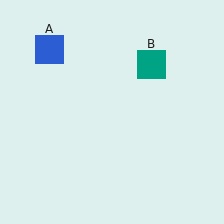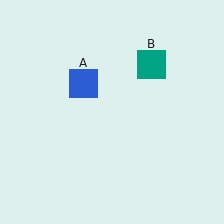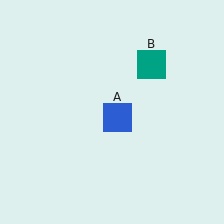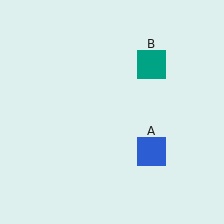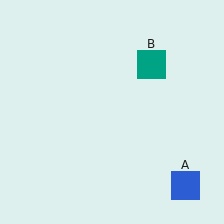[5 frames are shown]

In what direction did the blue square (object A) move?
The blue square (object A) moved down and to the right.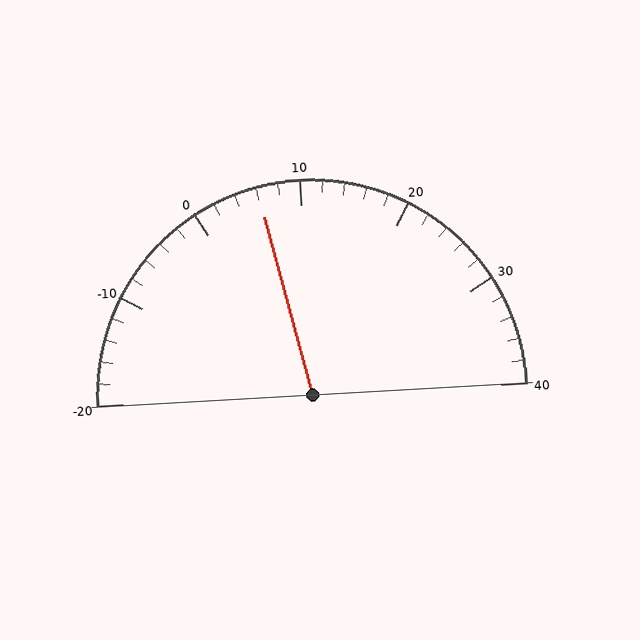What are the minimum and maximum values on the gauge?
The gauge ranges from -20 to 40.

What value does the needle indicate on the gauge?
The needle indicates approximately 6.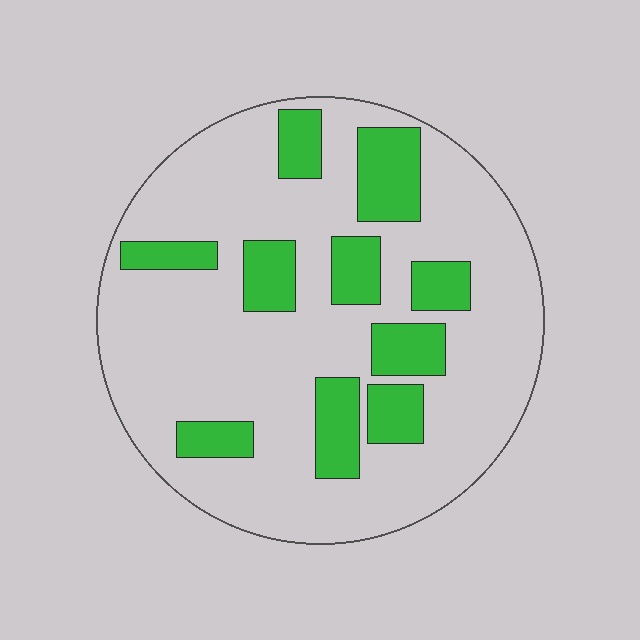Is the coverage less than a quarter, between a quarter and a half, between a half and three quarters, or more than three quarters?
Less than a quarter.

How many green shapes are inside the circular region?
10.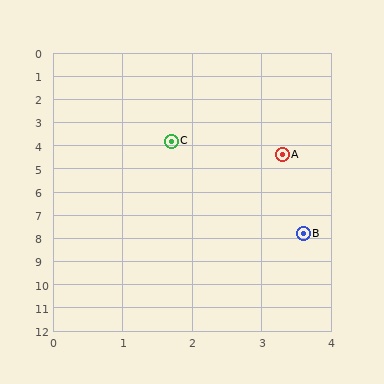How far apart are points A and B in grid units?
Points A and B are about 3.4 grid units apart.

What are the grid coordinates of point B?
Point B is at approximately (3.6, 7.8).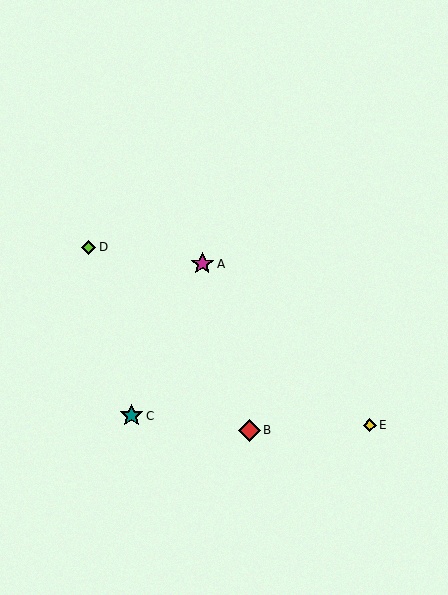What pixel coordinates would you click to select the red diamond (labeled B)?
Click at (250, 430) to select the red diamond B.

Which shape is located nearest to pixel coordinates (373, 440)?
The yellow diamond (labeled E) at (370, 425) is nearest to that location.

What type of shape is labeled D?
Shape D is a lime diamond.